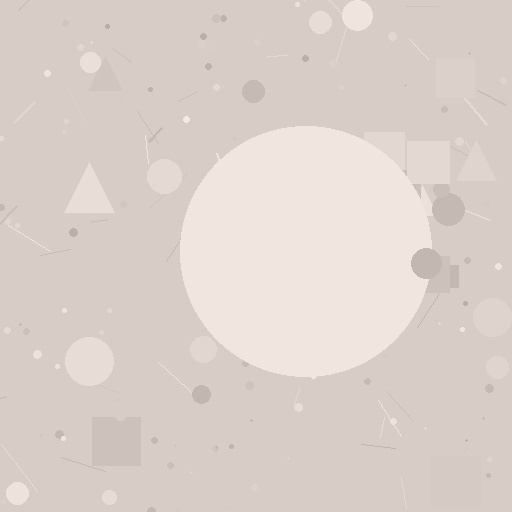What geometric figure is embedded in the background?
A circle is embedded in the background.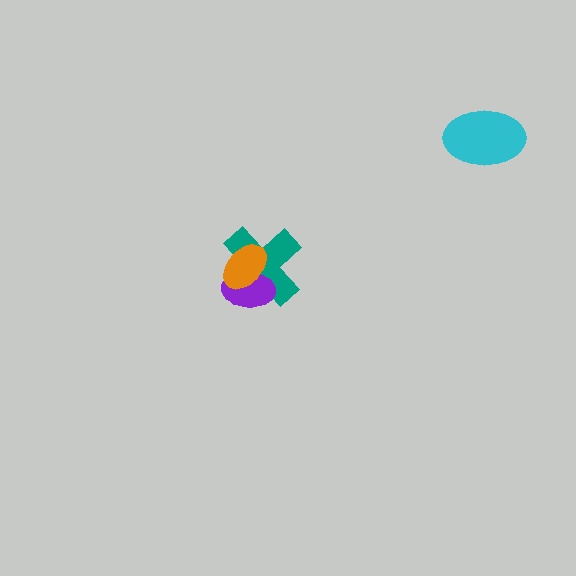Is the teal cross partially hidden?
Yes, it is partially covered by another shape.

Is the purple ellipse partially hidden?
Yes, it is partially covered by another shape.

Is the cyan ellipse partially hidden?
No, no other shape covers it.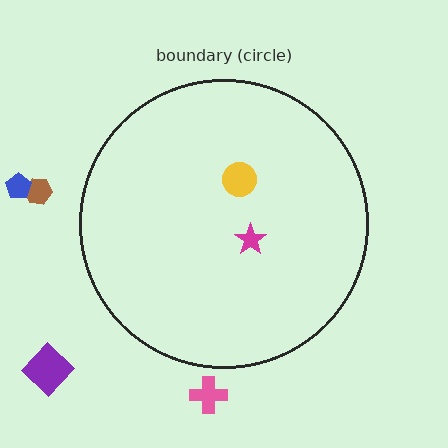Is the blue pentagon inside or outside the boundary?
Outside.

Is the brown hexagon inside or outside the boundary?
Outside.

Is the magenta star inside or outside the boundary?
Inside.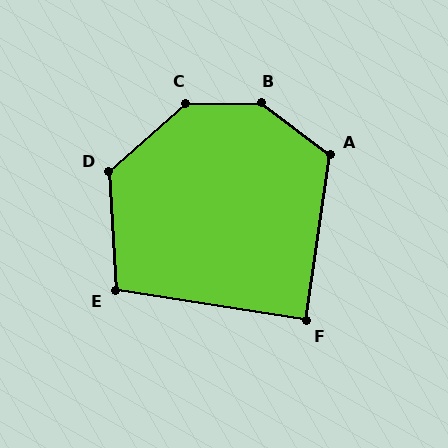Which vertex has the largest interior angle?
B, at approximately 143 degrees.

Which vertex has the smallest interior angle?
F, at approximately 89 degrees.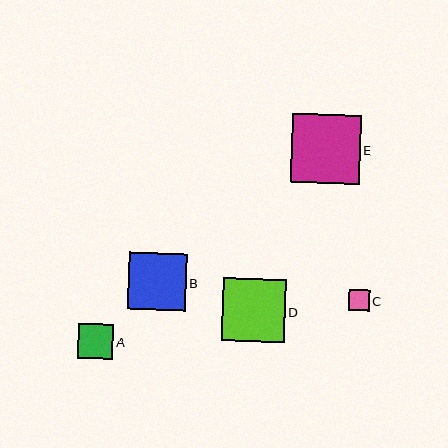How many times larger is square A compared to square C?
Square A is approximately 1.7 times the size of square C.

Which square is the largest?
Square E is the largest with a size of approximately 69 pixels.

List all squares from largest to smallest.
From largest to smallest: E, D, B, A, C.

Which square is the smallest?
Square C is the smallest with a size of approximately 21 pixels.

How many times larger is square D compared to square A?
Square D is approximately 1.8 times the size of square A.